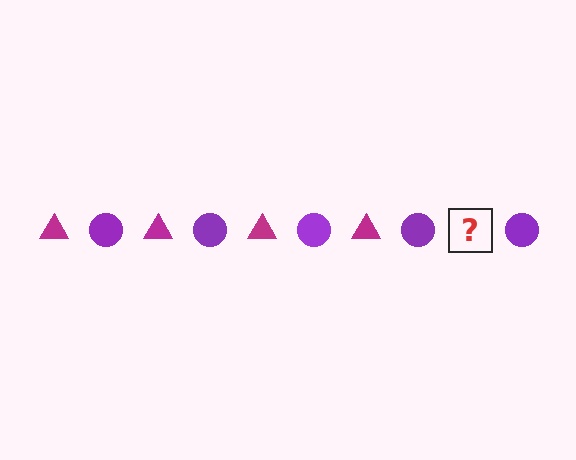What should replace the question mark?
The question mark should be replaced with a magenta triangle.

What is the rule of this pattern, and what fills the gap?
The rule is that the pattern alternates between magenta triangle and purple circle. The gap should be filled with a magenta triangle.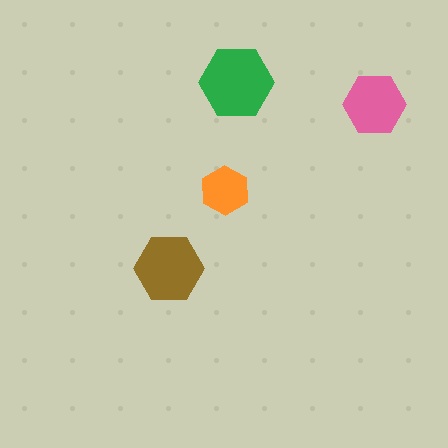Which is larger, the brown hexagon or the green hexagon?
The green one.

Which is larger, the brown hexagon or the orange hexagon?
The brown one.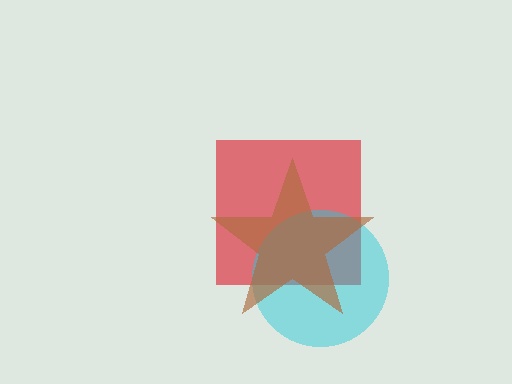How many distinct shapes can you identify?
There are 3 distinct shapes: a red square, a cyan circle, a brown star.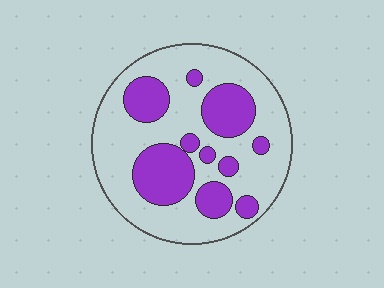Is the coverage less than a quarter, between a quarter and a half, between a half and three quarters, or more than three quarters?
Between a quarter and a half.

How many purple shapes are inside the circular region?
10.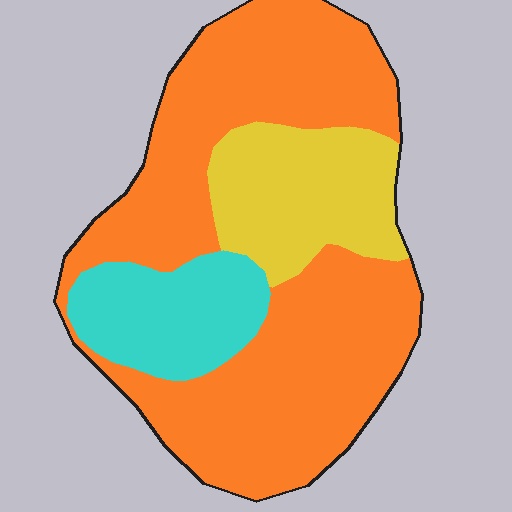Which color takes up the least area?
Cyan, at roughly 15%.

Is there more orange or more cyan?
Orange.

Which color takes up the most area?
Orange, at roughly 65%.